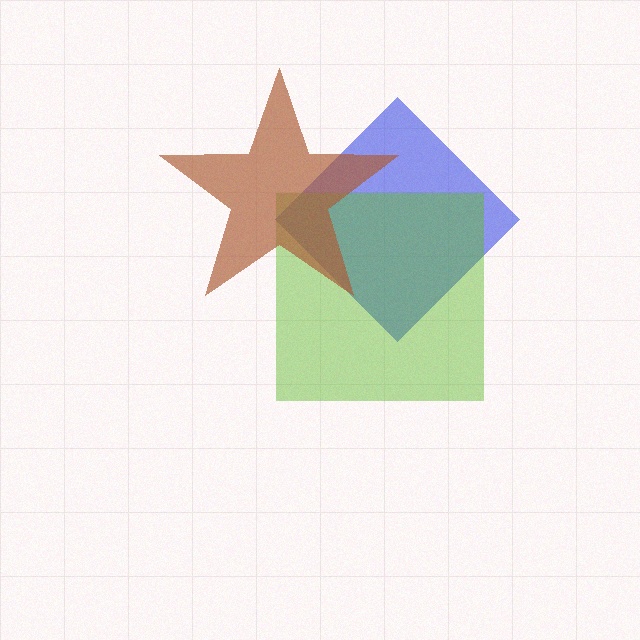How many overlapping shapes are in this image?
There are 3 overlapping shapes in the image.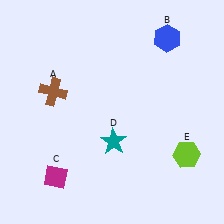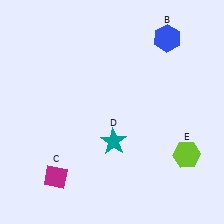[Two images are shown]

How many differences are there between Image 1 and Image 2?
There is 1 difference between the two images.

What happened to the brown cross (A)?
The brown cross (A) was removed in Image 2. It was in the top-left area of Image 1.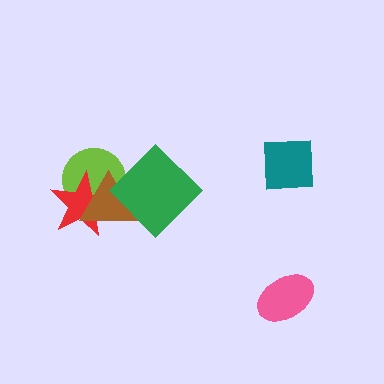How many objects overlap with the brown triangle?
3 objects overlap with the brown triangle.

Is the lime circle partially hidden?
Yes, it is partially covered by another shape.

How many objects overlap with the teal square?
0 objects overlap with the teal square.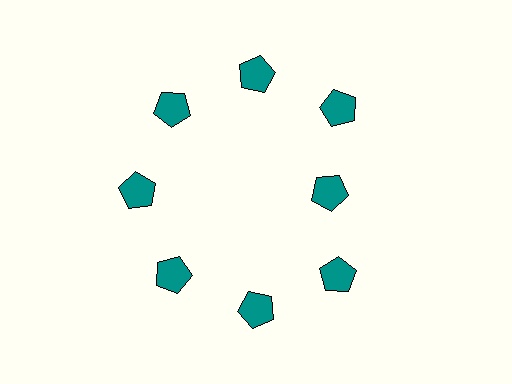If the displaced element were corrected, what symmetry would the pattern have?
It would have 8-fold rotational symmetry — the pattern would map onto itself every 45 degrees.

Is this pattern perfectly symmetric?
No. The 8 teal pentagons are arranged in a ring, but one element near the 3 o'clock position is pulled inward toward the center, breaking the 8-fold rotational symmetry.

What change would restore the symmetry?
The symmetry would be restored by moving it outward, back onto the ring so that all 8 pentagons sit at equal angles and equal distance from the center.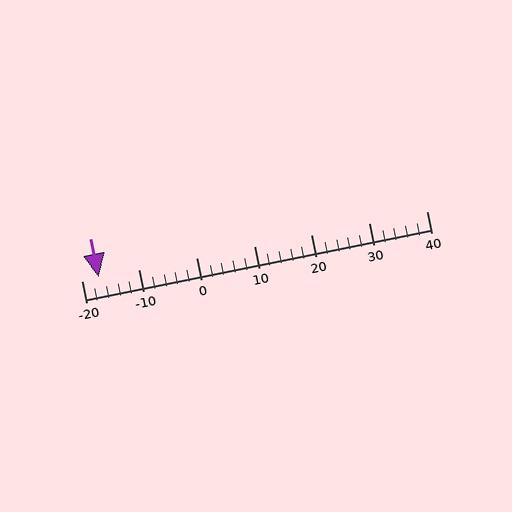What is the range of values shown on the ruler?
The ruler shows values from -20 to 40.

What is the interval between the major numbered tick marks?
The major tick marks are spaced 10 units apart.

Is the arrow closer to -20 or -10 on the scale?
The arrow is closer to -20.